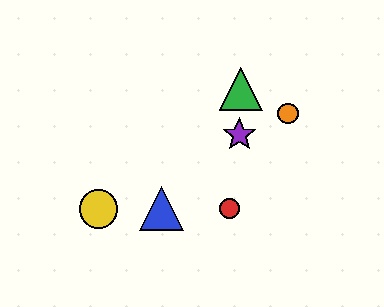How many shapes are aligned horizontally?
3 shapes (the red circle, the blue triangle, the yellow circle) are aligned horizontally.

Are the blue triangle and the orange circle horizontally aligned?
No, the blue triangle is at y≈209 and the orange circle is at y≈113.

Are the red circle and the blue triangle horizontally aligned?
Yes, both are at y≈209.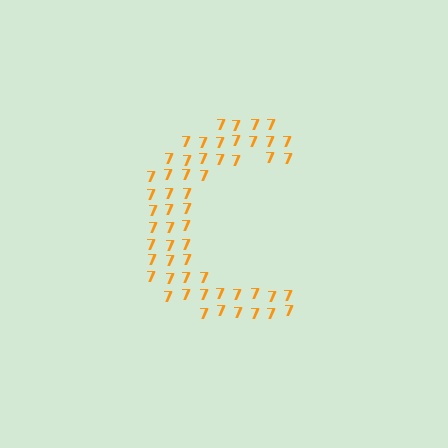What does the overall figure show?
The overall figure shows the letter C.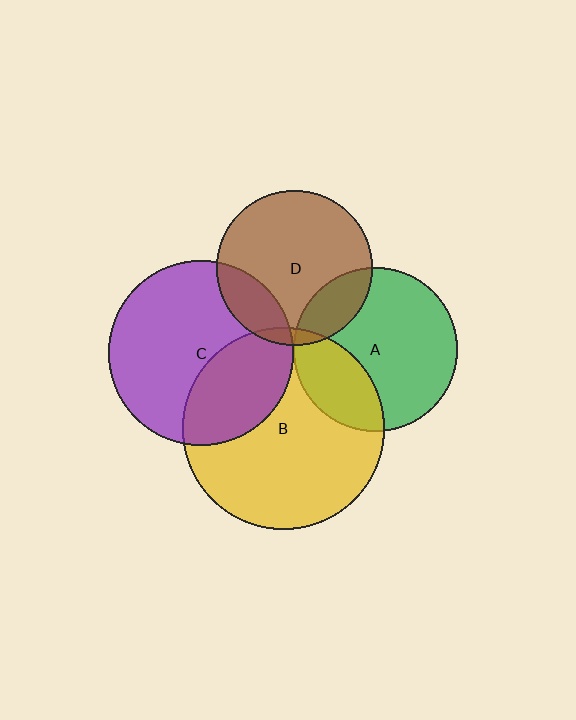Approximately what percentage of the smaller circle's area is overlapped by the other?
Approximately 5%.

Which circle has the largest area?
Circle B (yellow).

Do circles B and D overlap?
Yes.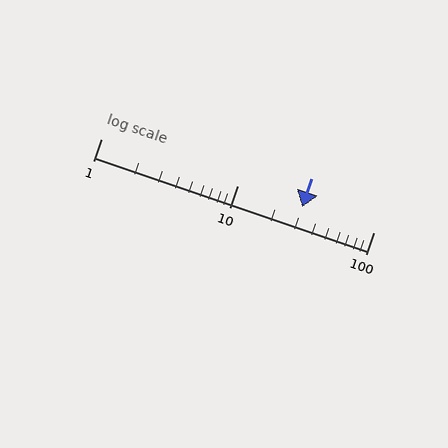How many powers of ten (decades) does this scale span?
The scale spans 2 decades, from 1 to 100.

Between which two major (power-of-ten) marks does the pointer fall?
The pointer is between 10 and 100.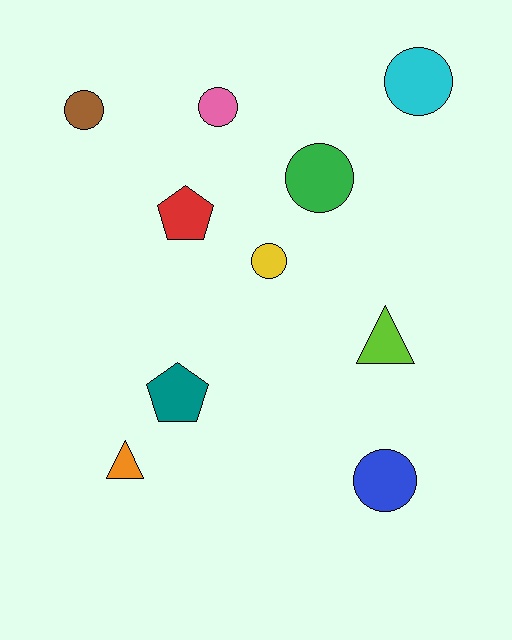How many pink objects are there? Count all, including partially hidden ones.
There is 1 pink object.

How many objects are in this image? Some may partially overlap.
There are 10 objects.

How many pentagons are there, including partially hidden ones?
There are 2 pentagons.